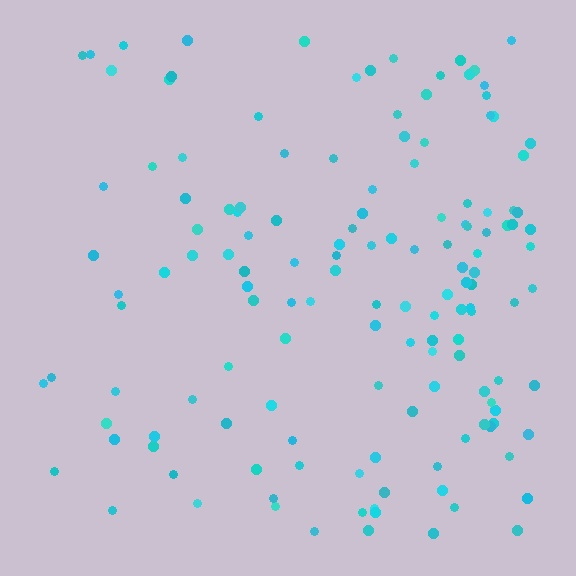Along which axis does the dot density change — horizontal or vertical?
Horizontal.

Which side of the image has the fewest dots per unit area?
The left.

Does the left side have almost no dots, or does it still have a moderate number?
Still a moderate number, just noticeably fewer than the right.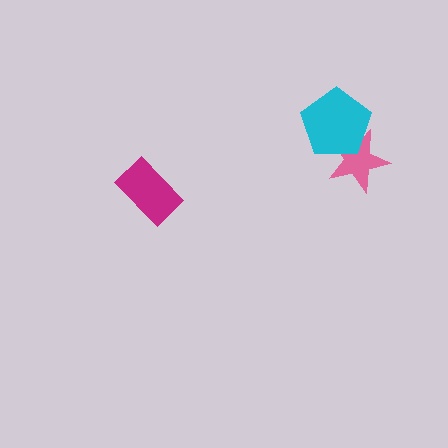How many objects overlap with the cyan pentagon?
1 object overlaps with the cyan pentagon.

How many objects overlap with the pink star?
1 object overlaps with the pink star.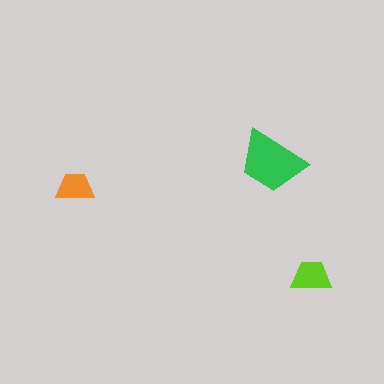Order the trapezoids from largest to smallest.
the green one, the lime one, the orange one.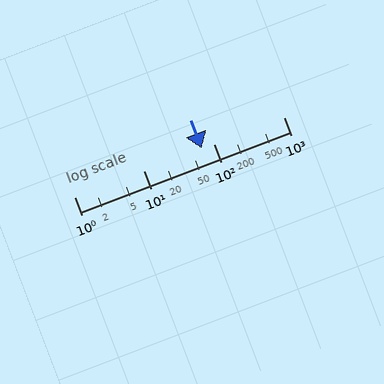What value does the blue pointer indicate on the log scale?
The pointer indicates approximately 68.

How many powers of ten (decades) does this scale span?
The scale spans 3 decades, from 1 to 1000.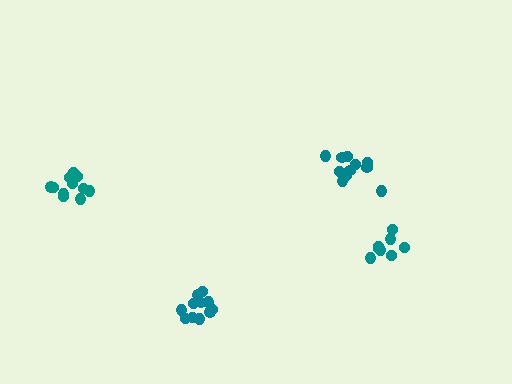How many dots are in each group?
Group 1: 8 dots, Group 2: 11 dots, Group 3: 11 dots, Group 4: 11 dots (41 total).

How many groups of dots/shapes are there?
There are 4 groups.